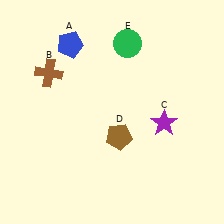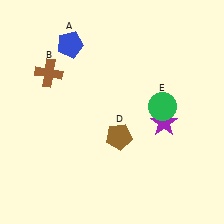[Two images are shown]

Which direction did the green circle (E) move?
The green circle (E) moved down.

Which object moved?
The green circle (E) moved down.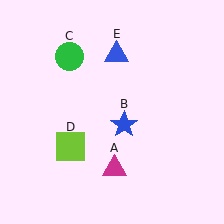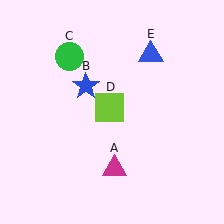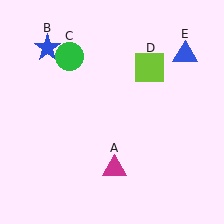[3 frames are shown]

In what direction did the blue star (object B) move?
The blue star (object B) moved up and to the left.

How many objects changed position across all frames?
3 objects changed position: blue star (object B), lime square (object D), blue triangle (object E).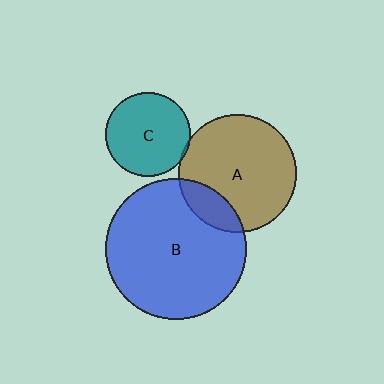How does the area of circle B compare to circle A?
Approximately 1.4 times.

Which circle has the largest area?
Circle B (blue).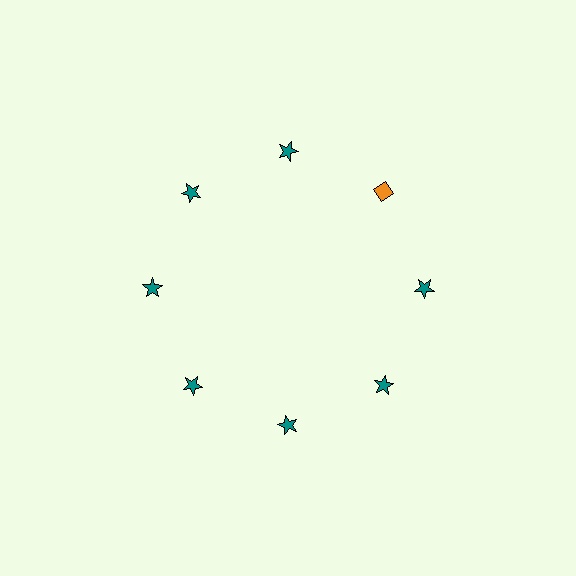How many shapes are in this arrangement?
There are 8 shapes arranged in a ring pattern.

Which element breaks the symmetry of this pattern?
The orange diamond at roughly the 2 o'clock position breaks the symmetry. All other shapes are teal stars.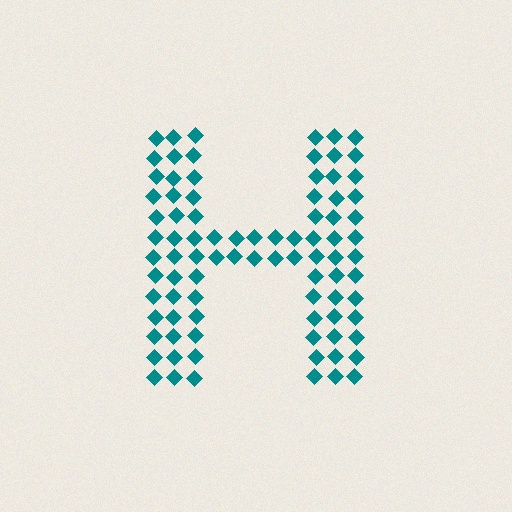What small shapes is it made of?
It is made of small diamonds.